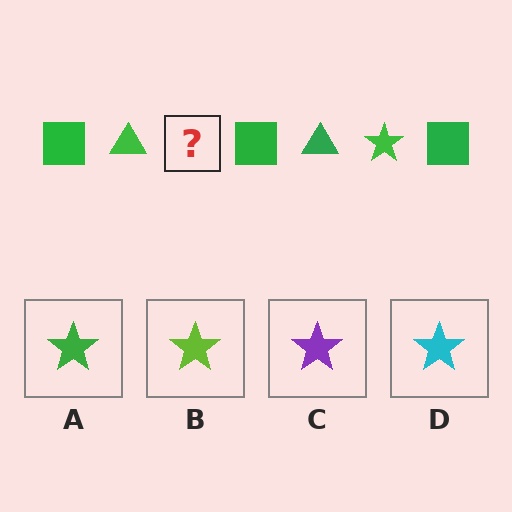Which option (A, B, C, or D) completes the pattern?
A.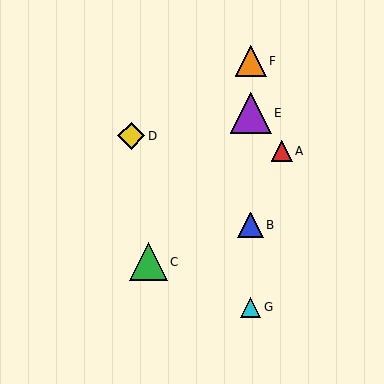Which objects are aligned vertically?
Objects B, E, F, G are aligned vertically.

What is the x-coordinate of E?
Object E is at x≈251.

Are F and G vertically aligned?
Yes, both are at x≈251.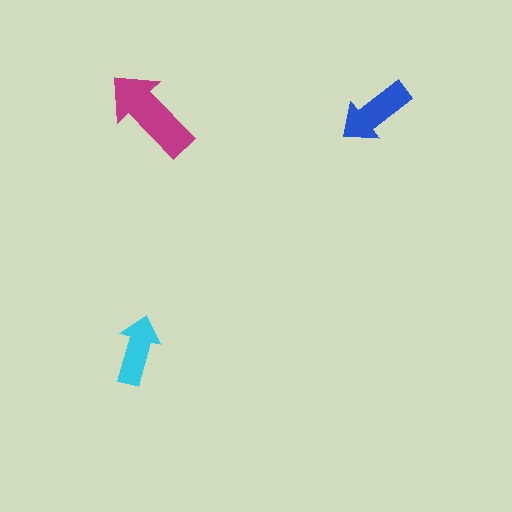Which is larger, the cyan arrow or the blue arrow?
The blue one.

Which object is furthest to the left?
The cyan arrow is leftmost.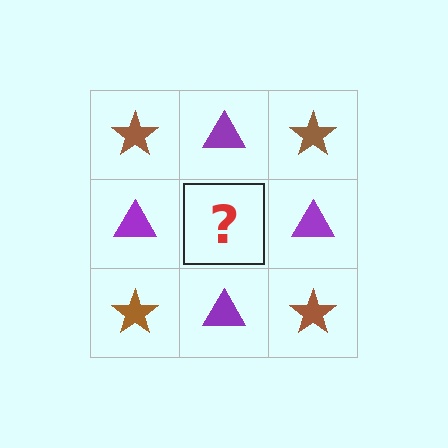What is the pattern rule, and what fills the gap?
The rule is that it alternates brown star and purple triangle in a checkerboard pattern. The gap should be filled with a brown star.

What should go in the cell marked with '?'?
The missing cell should contain a brown star.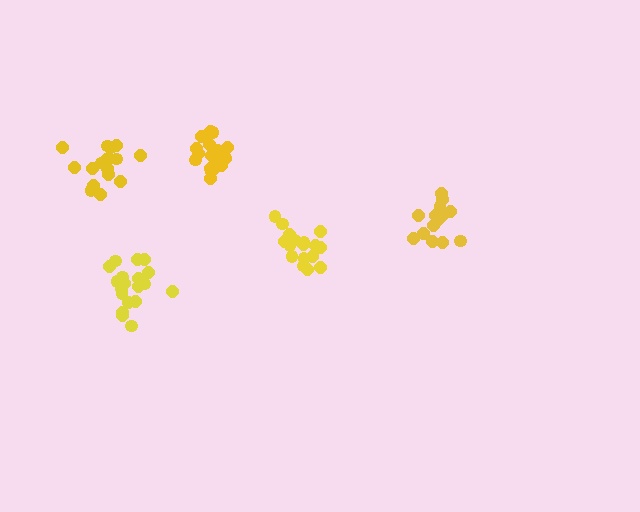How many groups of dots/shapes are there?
There are 5 groups.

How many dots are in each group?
Group 1: 20 dots, Group 2: 16 dots, Group 3: 18 dots, Group 4: 17 dots, Group 5: 17 dots (88 total).